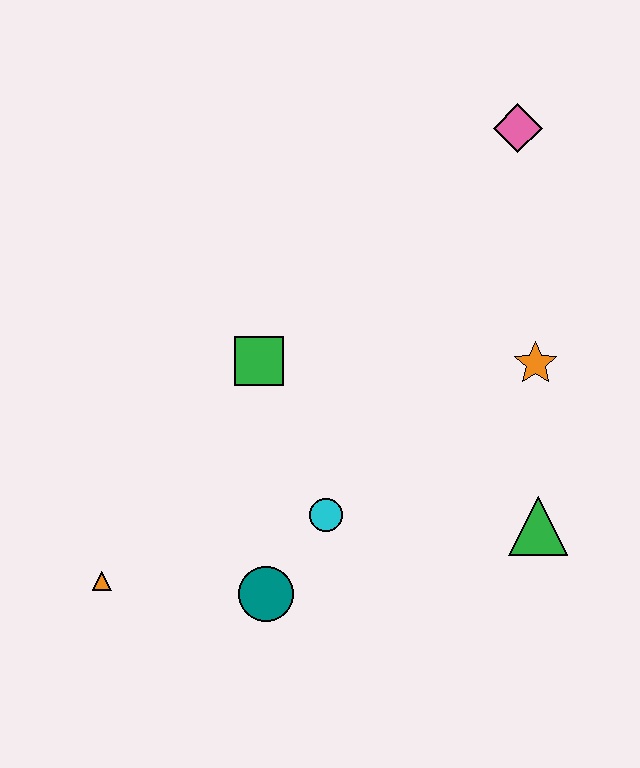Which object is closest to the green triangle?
The orange star is closest to the green triangle.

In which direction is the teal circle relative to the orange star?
The teal circle is to the left of the orange star.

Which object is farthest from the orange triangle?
The pink diamond is farthest from the orange triangle.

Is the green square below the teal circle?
No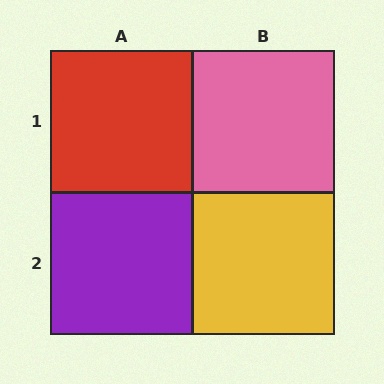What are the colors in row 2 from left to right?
Purple, yellow.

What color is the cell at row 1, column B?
Pink.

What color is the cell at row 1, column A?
Red.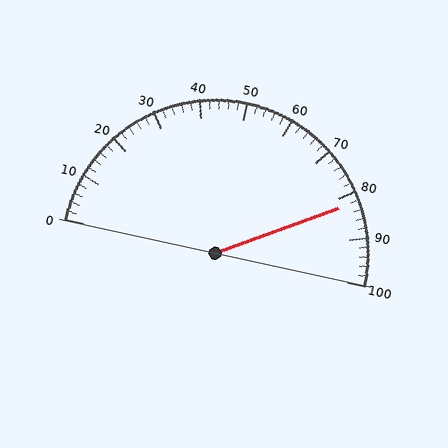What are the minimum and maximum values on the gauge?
The gauge ranges from 0 to 100.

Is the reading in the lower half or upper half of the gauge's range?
The reading is in the upper half of the range (0 to 100).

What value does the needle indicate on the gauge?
The needle indicates approximately 82.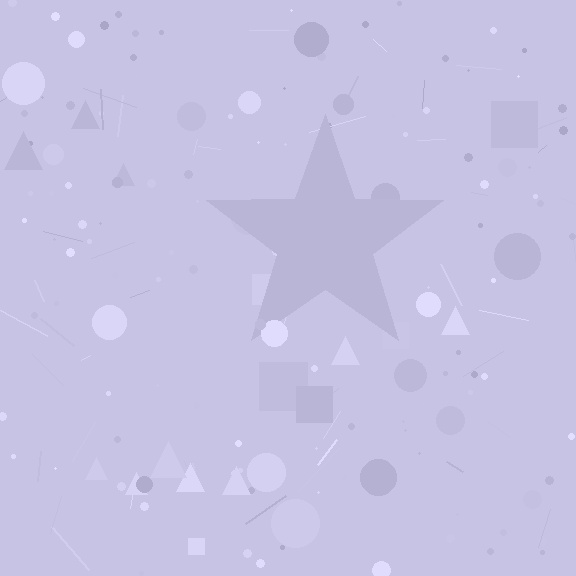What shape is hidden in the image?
A star is hidden in the image.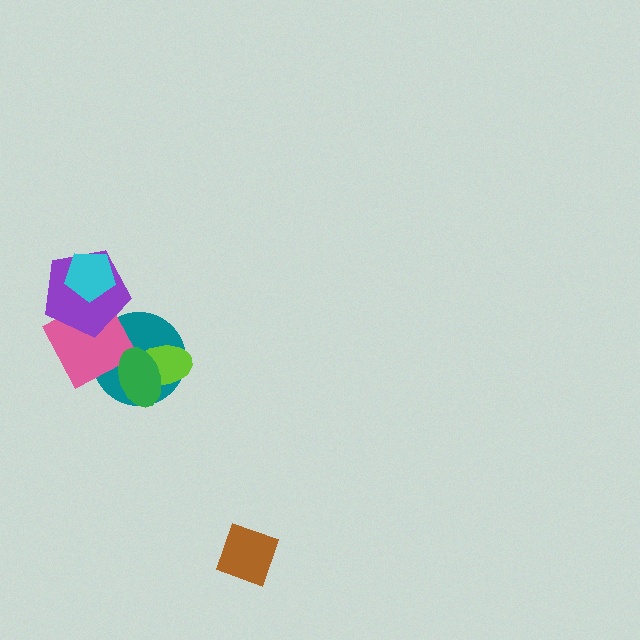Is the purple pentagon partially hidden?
Yes, it is partially covered by another shape.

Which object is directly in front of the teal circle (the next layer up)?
The lime ellipse is directly in front of the teal circle.